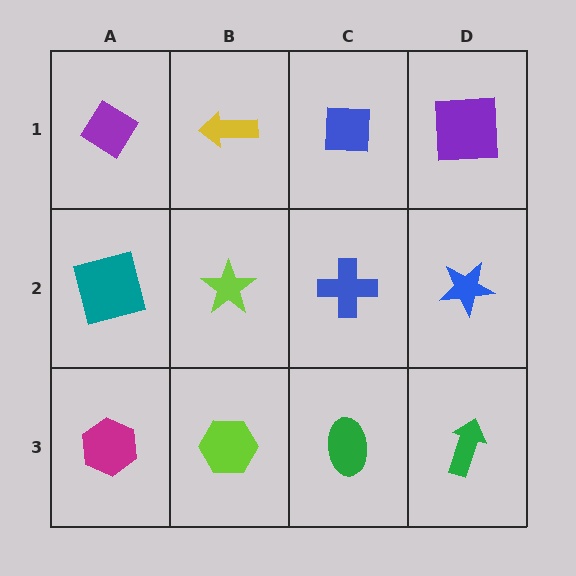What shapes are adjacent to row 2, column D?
A purple square (row 1, column D), a green arrow (row 3, column D), a blue cross (row 2, column C).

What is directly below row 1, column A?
A teal square.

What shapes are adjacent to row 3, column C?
A blue cross (row 2, column C), a lime hexagon (row 3, column B), a green arrow (row 3, column D).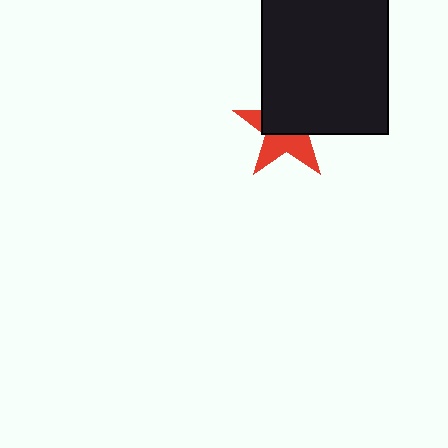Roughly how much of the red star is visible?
A small part of it is visible (roughly 45%).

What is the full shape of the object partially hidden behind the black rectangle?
The partially hidden object is a red star.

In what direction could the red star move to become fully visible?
The red star could move down. That would shift it out from behind the black rectangle entirely.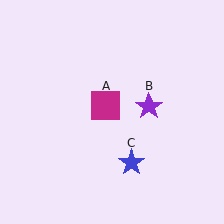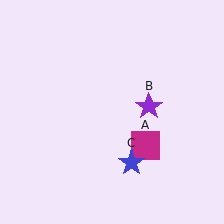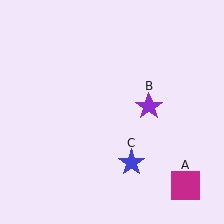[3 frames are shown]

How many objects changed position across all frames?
1 object changed position: magenta square (object A).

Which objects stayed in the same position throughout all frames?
Purple star (object B) and blue star (object C) remained stationary.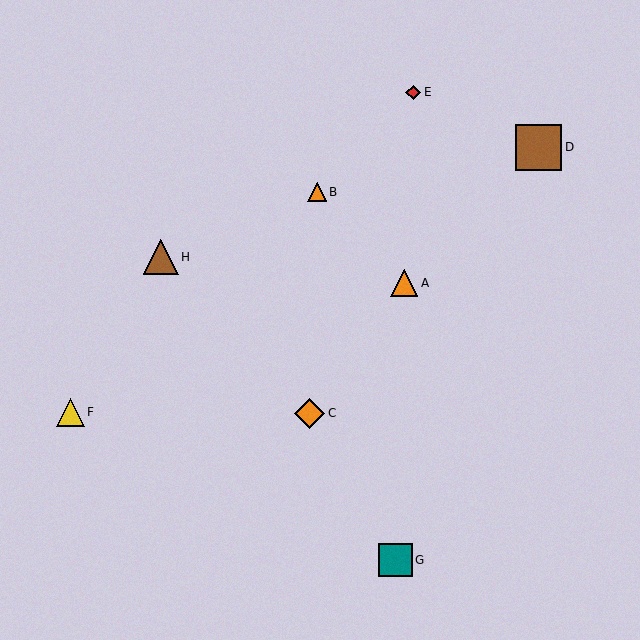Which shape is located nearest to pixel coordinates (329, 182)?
The orange triangle (labeled B) at (317, 192) is nearest to that location.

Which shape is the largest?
The brown square (labeled D) is the largest.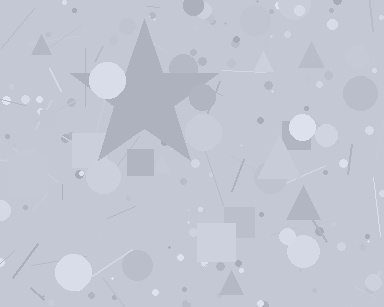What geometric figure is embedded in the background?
A star is embedded in the background.